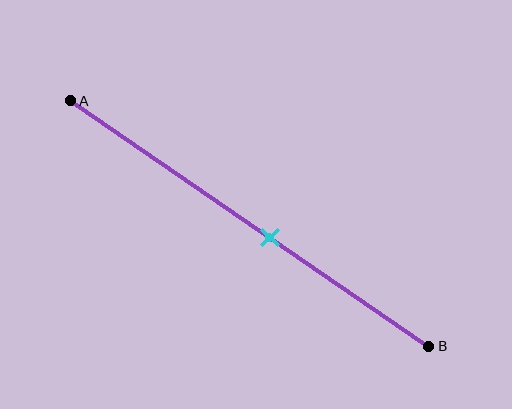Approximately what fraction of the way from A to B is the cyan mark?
The cyan mark is approximately 55% of the way from A to B.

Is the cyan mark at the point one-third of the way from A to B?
No, the mark is at about 55% from A, not at the 33% one-third point.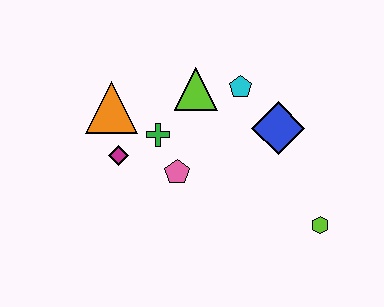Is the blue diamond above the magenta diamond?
Yes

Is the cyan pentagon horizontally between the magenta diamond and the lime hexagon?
Yes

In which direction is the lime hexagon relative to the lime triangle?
The lime hexagon is below the lime triangle.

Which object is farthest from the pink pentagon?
The lime hexagon is farthest from the pink pentagon.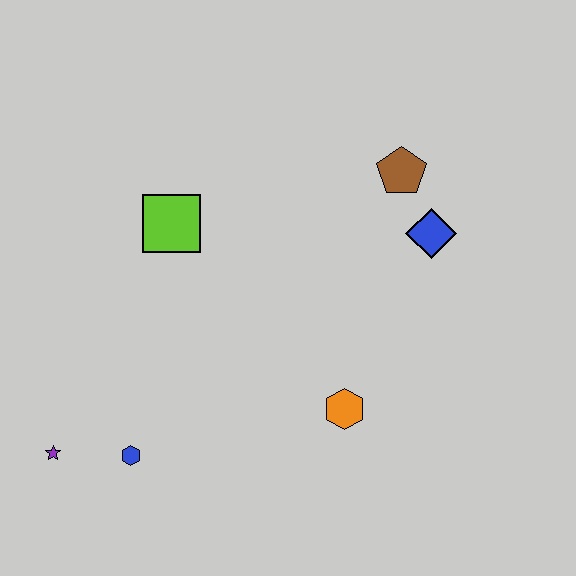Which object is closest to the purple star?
The blue hexagon is closest to the purple star.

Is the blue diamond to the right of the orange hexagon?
Yes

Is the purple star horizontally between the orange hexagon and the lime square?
No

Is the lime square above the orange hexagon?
Yes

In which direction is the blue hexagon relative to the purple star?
The blue hexagon is to the right of the purple star.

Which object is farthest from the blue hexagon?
The brown pentagon is farthest from the blue hexagon.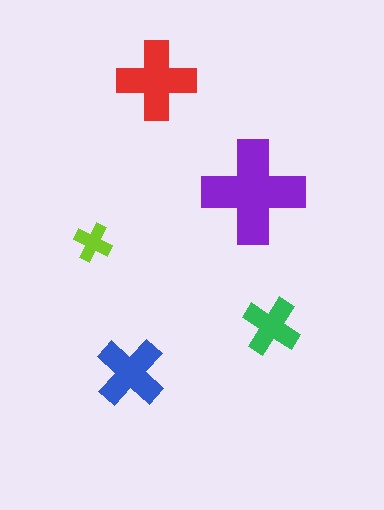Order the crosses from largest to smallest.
the purple one, the red one, the blue one, the green one, the lime one.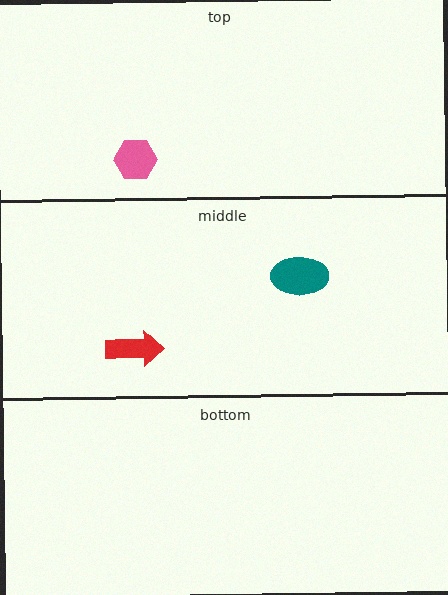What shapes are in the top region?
The pink hexagon.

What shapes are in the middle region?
The red arrow, the teal ellipse.